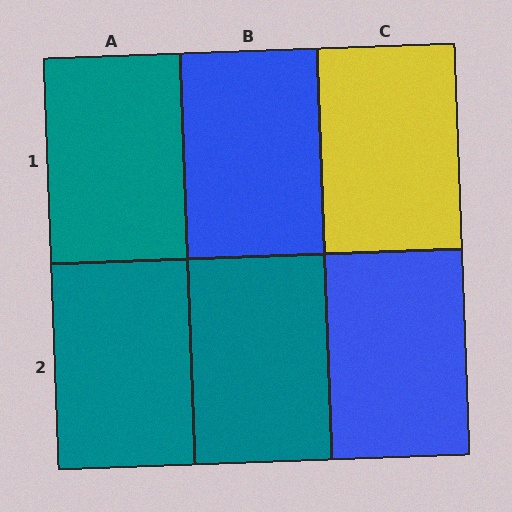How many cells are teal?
3 cells are teal.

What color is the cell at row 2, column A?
Teal.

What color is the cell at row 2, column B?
Teal.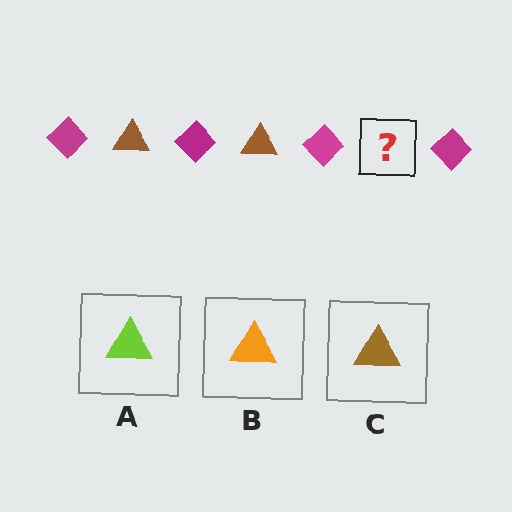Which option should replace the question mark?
Option C.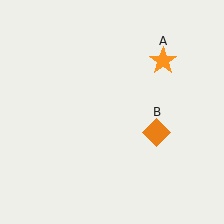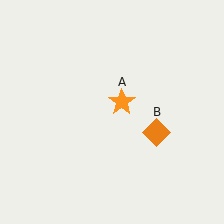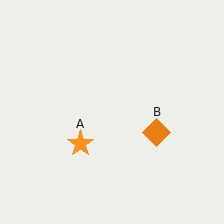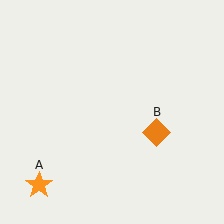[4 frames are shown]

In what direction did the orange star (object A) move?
The orange star (object A) moved down and to the left.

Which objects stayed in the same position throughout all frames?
Orange diamond (object B) remained stationary.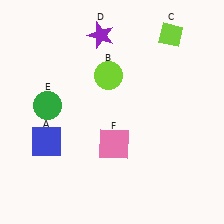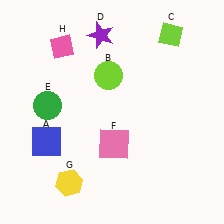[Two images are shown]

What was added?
A yellow hexagon (G), a pink diamond (H) were added in Image 2.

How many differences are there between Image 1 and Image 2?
There are 2 differences between the two images.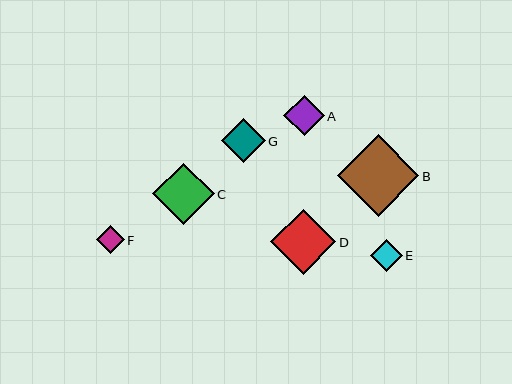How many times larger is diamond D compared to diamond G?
Diamond D is approximately 1.5 times the size of diamond G.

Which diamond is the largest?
Diamond B is the largest with a size of approximately 81 pixels.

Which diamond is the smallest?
Diamond F is the smallest with a size of approximately 28 pixels.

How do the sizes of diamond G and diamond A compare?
Diamond G and diamond A are approximately the same size.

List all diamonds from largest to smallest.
From largest to smallest: B, D, C, G, A, E, F.